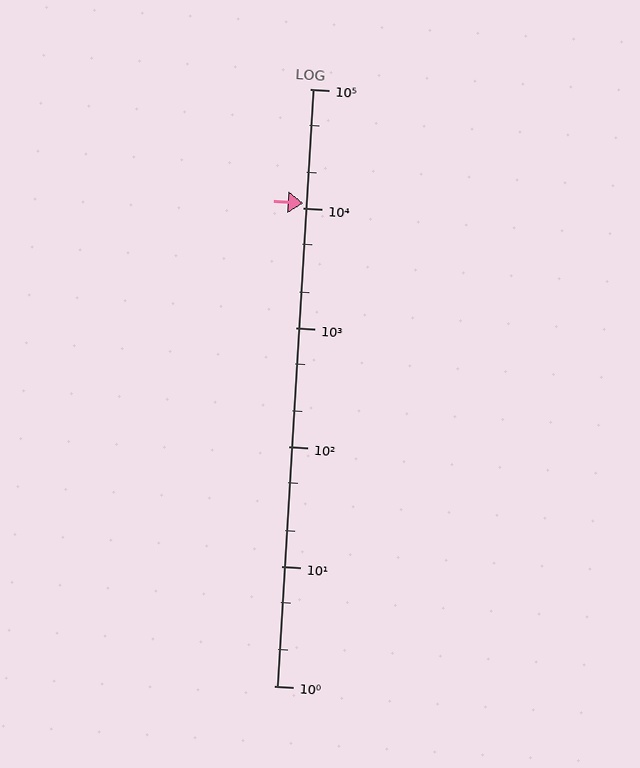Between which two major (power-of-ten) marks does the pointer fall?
The pointer is between 10000 and 100000.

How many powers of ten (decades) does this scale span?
The scale spans 5 decades, from 1 to 100000.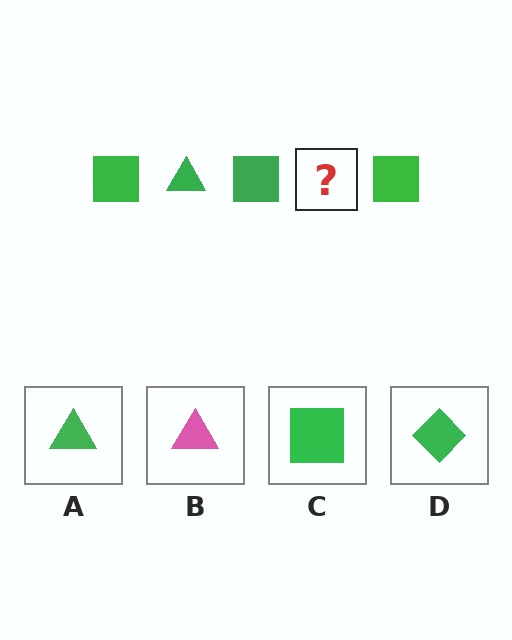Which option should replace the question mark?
Option A.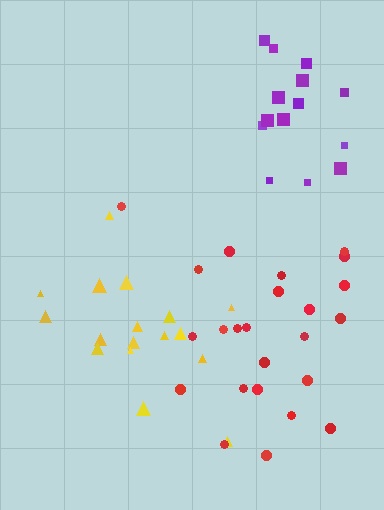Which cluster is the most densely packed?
Yellow.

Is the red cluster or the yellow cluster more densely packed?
Yellow.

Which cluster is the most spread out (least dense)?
Purple.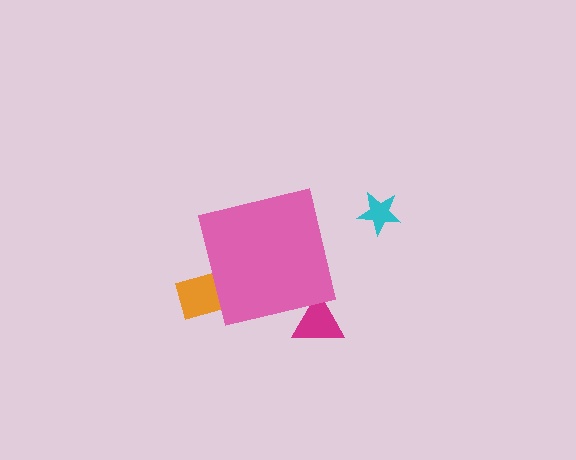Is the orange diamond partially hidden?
Yes, the orange diamond is partially hidden behind the pink square.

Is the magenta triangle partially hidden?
Yes, the magenta triangle is partially hidden behind the pink square.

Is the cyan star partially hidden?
No, the cyan star is fully visible.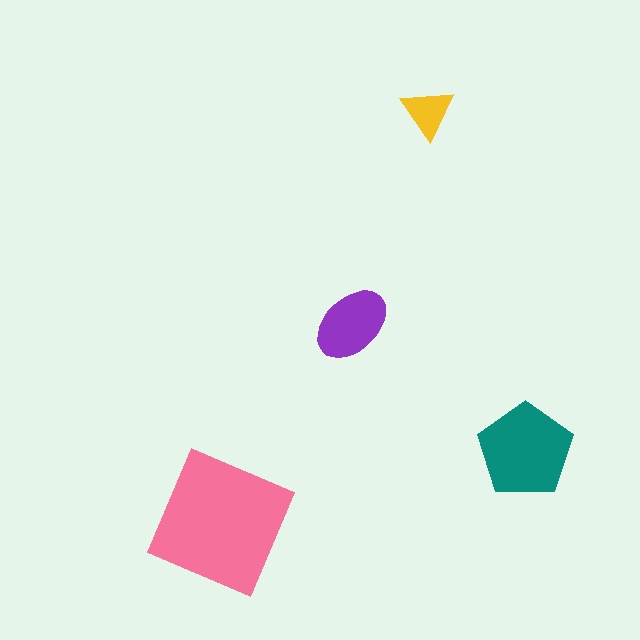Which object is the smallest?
The yellow triangle.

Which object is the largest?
The pink square.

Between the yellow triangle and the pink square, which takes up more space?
The pink square.